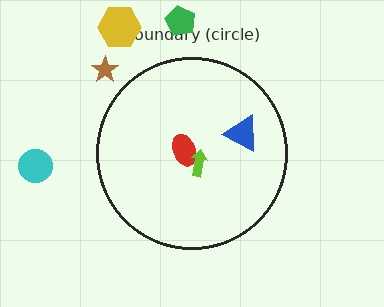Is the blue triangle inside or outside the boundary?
Inside.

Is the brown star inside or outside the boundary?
Outside.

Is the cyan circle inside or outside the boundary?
Outside.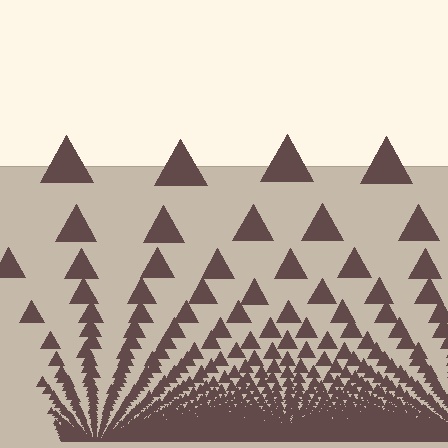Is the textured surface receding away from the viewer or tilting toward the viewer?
The surface appears to tilt toward the viewer. Texture elements get larger and sparser toward the top.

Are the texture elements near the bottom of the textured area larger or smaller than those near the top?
Smaller. The gradient is inverted — elements near the bottom are smaller and denser.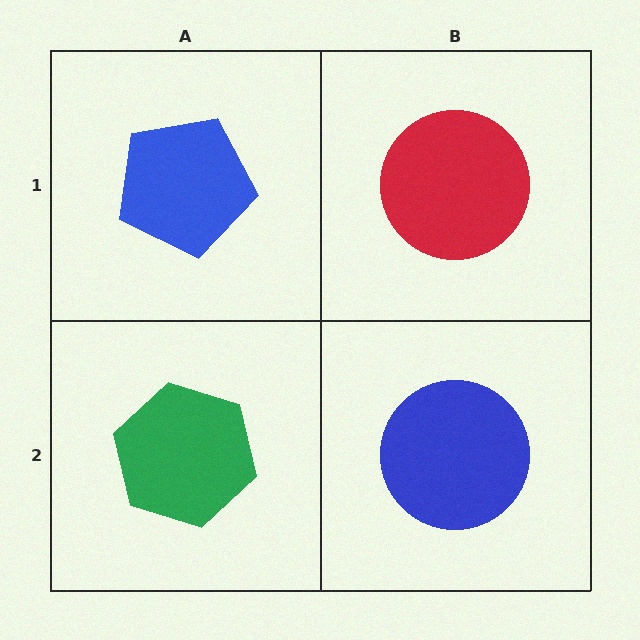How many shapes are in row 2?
2 shapes.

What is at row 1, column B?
A red circle.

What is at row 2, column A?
A green hexagon.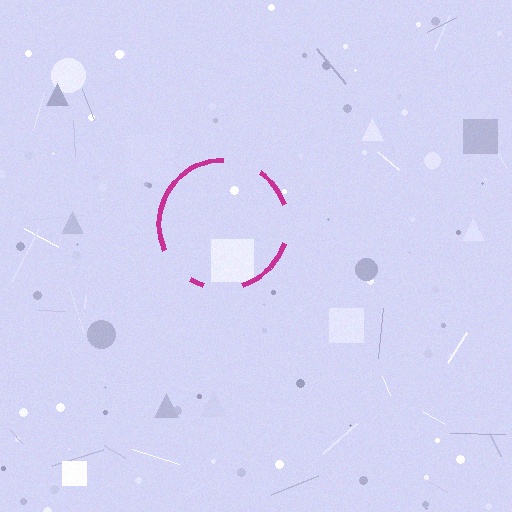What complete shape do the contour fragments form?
The contour fragments form a circle.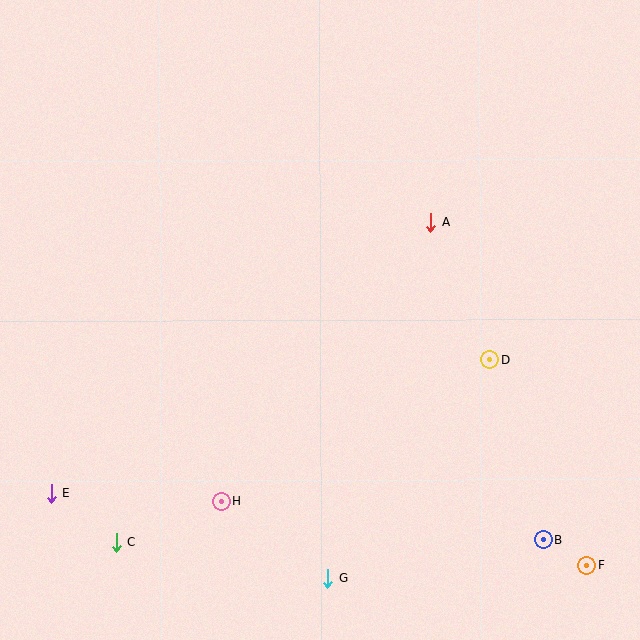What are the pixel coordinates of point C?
Point C is at (116, 542).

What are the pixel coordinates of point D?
Point D is at (490, 360).